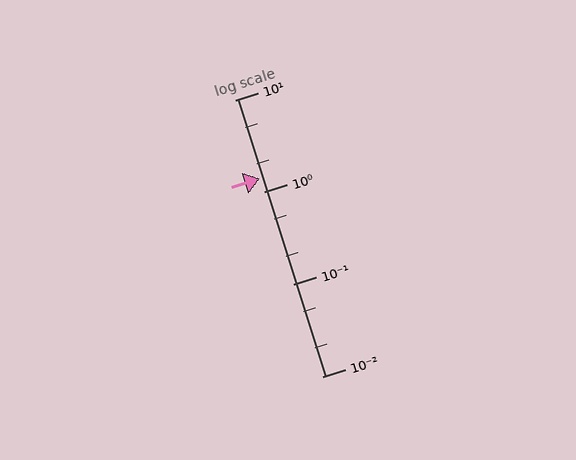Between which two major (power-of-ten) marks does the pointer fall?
The pointer is between 1 and 10.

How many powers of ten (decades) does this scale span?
The scale spans 3 decades, from 0.01 to 10.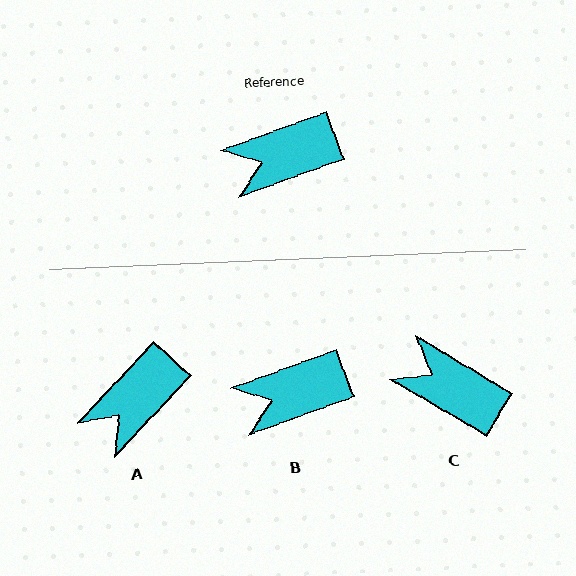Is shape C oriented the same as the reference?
No, it is off by about 51 degrees.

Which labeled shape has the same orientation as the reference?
B.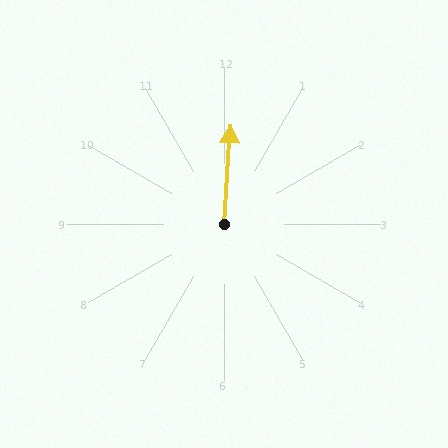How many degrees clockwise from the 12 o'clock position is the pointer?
Approximately 4 degrees.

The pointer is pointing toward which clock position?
Roughly 12 o'clock.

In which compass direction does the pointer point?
North.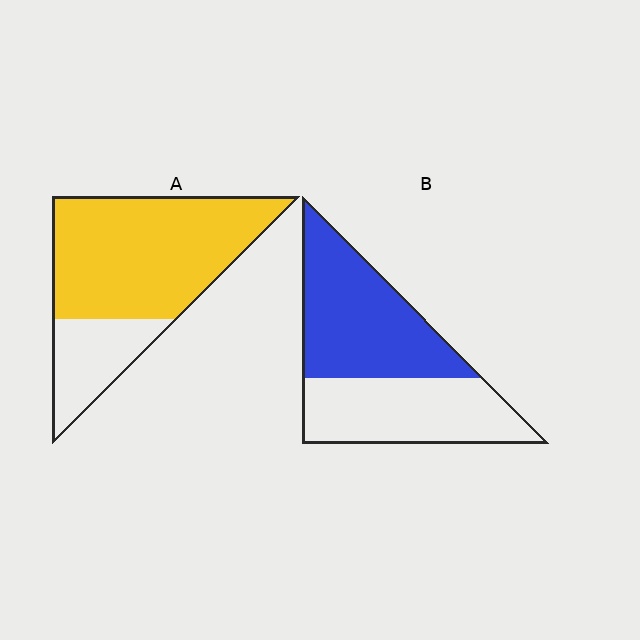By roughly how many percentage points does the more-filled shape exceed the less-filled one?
By roughly 20 percentage points (A over B).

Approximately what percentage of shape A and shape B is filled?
A is approximately 75% and B is approximately 55%.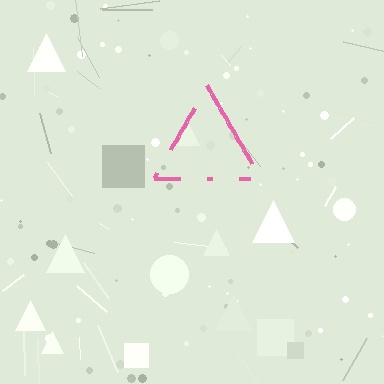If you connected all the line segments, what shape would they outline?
They would outline a triangle.